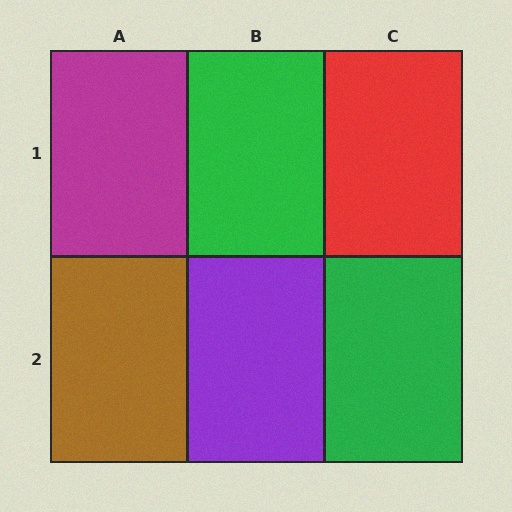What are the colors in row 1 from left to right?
Magenta, green, red.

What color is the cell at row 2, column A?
Brown.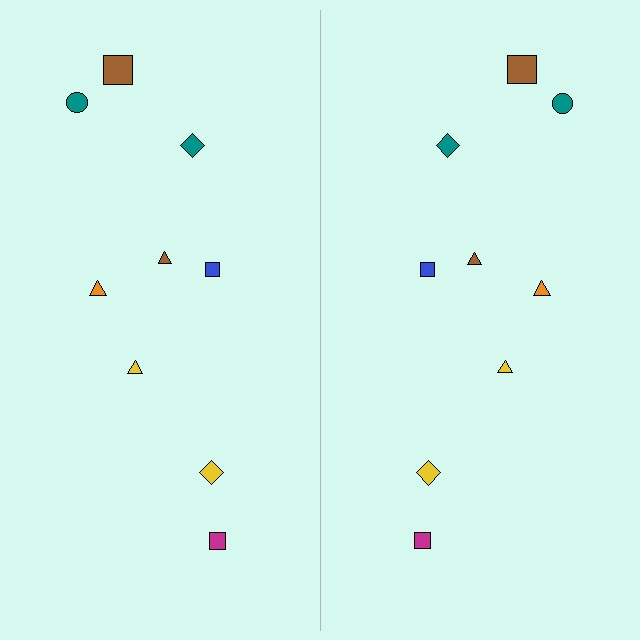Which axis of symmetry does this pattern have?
The pattern has a vertical axis of symmetry running through the center of the image.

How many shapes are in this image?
There are 18 shapes in this image.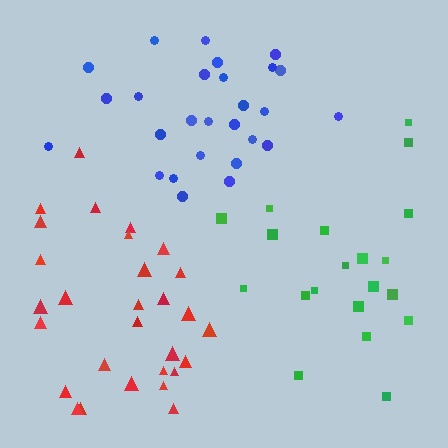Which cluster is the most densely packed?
Blue.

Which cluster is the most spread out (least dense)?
Green.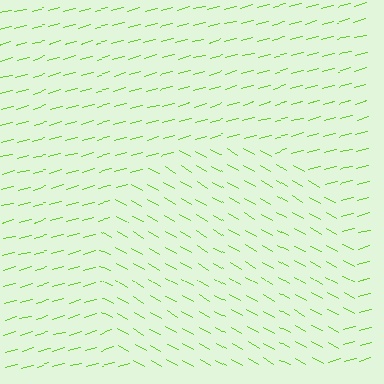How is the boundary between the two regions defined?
The boundary is defined purely by a change in line orientation (approximately 45 degrees difference). All lines are the same color and thickness.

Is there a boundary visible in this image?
Yes, there is a texture boundary formed by a change in line orientation.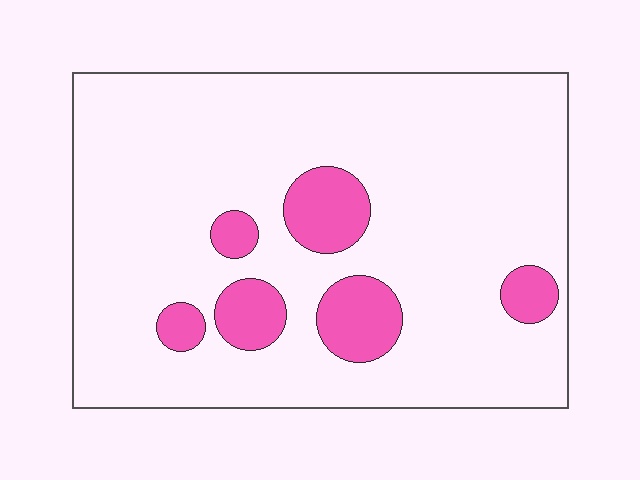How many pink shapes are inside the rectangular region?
6.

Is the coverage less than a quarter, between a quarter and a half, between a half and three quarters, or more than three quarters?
Less than a quarter.